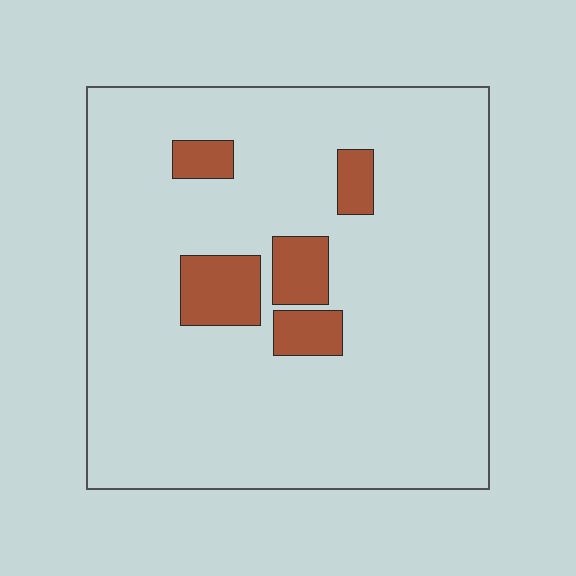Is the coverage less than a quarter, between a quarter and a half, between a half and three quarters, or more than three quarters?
Less than a quarter.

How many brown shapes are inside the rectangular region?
5.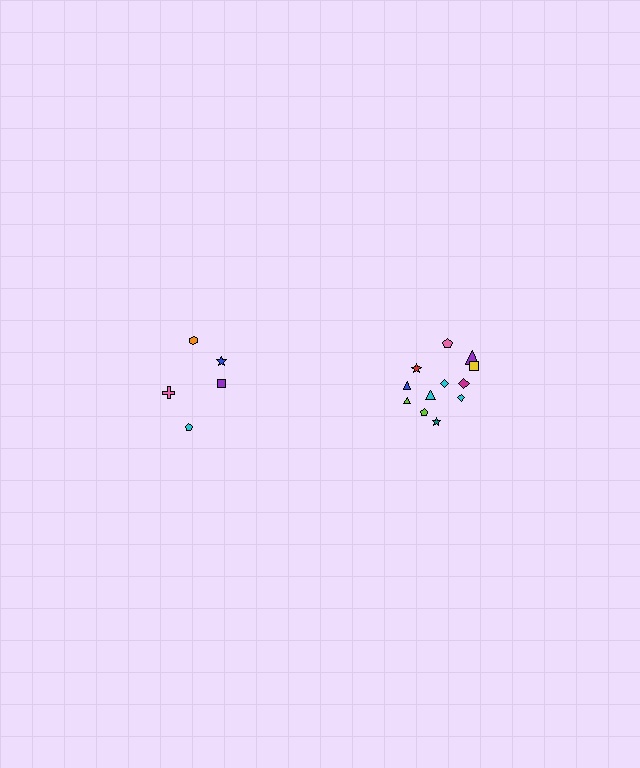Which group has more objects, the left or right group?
The right group.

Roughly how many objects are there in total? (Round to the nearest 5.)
Roughly 15 objects in total.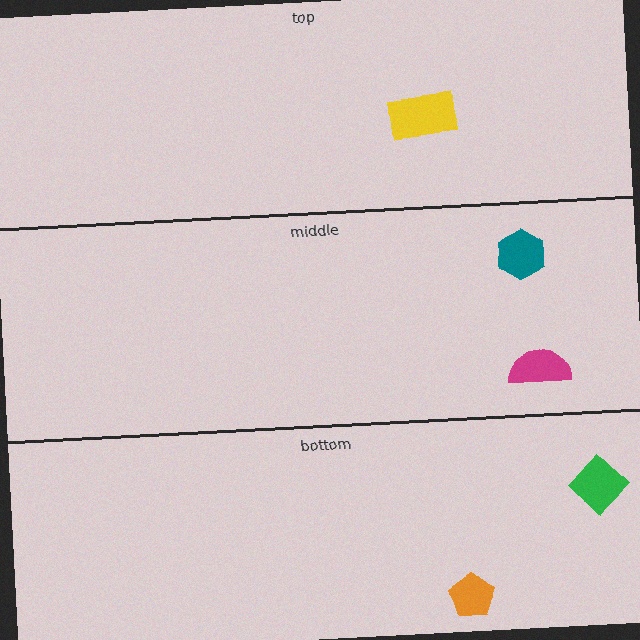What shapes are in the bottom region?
The orange pentagon, the green diamond.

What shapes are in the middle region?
The magenta semicircle, the teal hexagon.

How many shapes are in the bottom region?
2.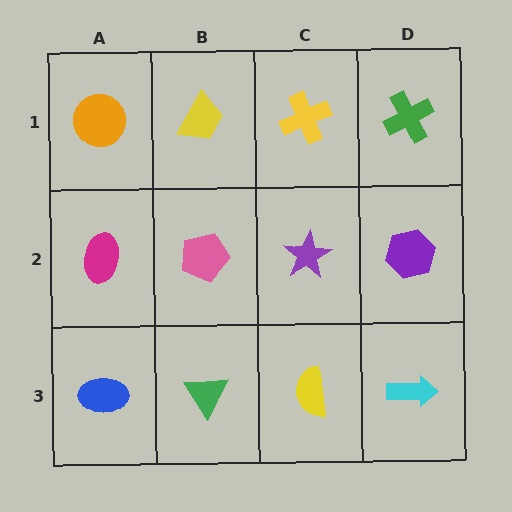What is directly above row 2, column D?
A green cross.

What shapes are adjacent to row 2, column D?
A green cross (row 1, column D), a cyan arrow (row 3, column D), a purple star (row 2, column C).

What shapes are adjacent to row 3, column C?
A purple star (row 2, column C), a green triangle (row 3, column B), a cyan arrow (row 3, column D).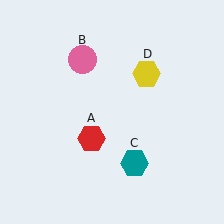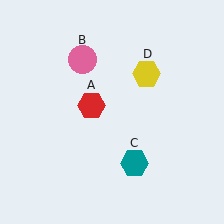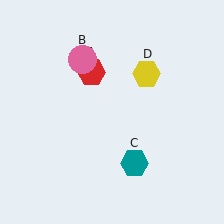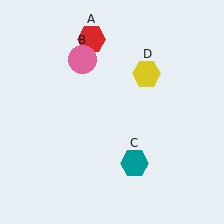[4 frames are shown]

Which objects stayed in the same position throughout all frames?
Pink circle (object B) and teal hexagon (object C) and yellow hexagon (object D) remained stationary.